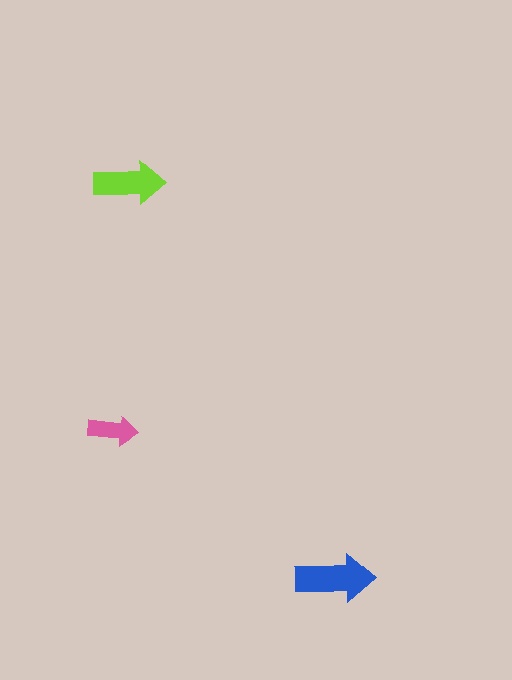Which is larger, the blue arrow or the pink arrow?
The blue one.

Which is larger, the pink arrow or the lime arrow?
The lime one.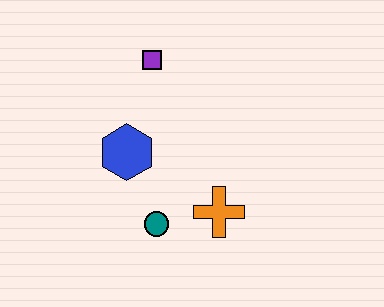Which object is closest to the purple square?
The blue hexagon is closest to the purple square.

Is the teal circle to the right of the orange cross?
No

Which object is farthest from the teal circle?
The purple square is farthest from the teal circle.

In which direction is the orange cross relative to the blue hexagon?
The orange cross is to the right of the blue hexagon.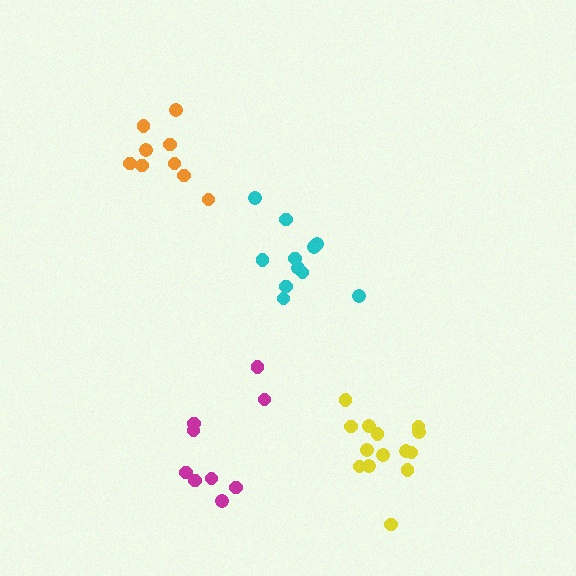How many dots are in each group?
Group 1: 9 dots, Group 2: 11 dots, Group 3: 9 dots, Group 4: 14 dots (43 total).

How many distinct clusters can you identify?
There are 4 distinct clusters.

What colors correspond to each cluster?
The clusters are colored: orange, cyan, magenta, yellow.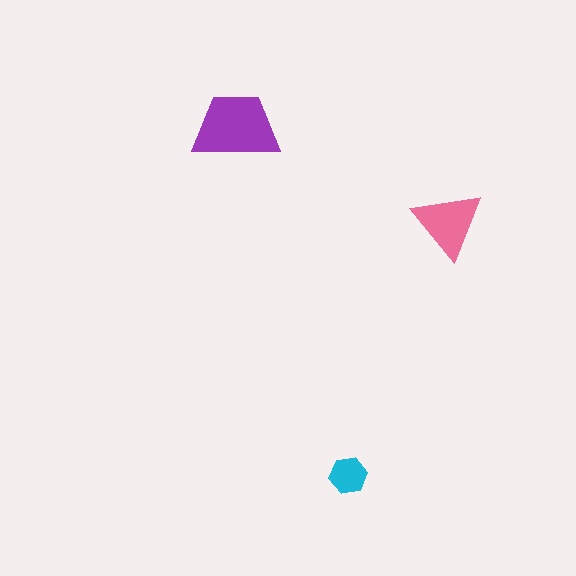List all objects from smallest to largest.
The cyan hexagon, the pink triangle, the purple trapezoid.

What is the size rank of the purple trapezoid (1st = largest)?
1st.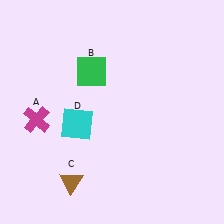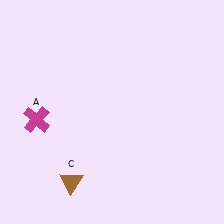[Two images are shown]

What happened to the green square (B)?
The green square (B) was removed in Image 2. It was in the top-left area of Image 1.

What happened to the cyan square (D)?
The cyan square (D) was removed in Image 2. It was in the bottom-left area of Image 1.